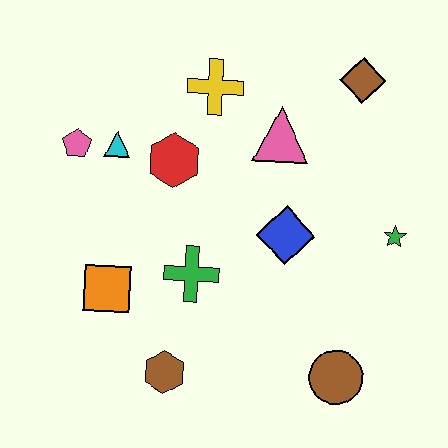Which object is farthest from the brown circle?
The pink pentagon is farthest from the brown circle.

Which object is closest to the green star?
The blue diamond is closest to the green star.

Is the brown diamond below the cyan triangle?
No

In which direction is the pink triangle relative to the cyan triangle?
The pink triangle is to the right of the cyan triangle.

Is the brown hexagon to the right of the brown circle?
No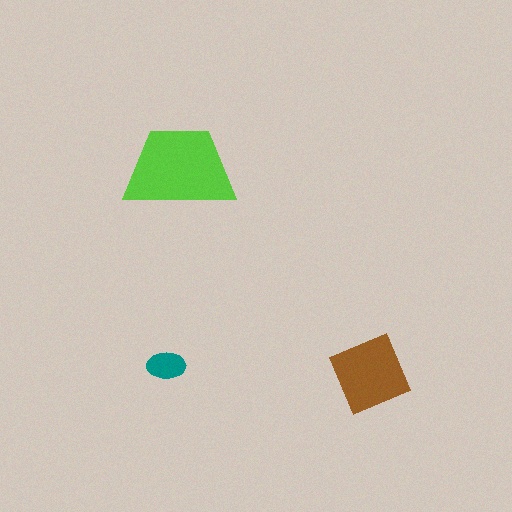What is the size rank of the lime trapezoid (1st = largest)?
1st.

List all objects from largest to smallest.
The lime trapezoid, the brown diamond, the teal ellipse.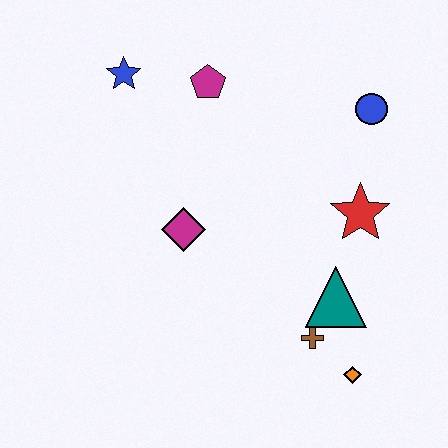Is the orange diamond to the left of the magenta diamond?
No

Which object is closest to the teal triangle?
The brown cross is closest to the teal triangle.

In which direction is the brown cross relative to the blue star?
The brown cross is below the blue star.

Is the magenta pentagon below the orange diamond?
No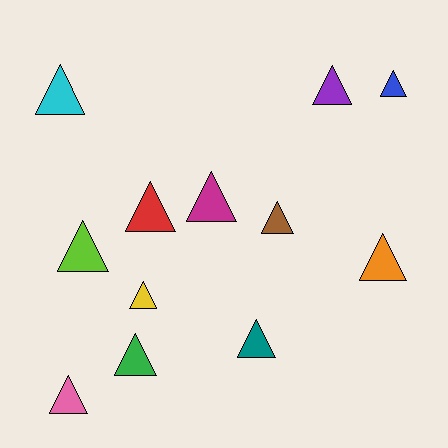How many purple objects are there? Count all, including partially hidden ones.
There is 1 purple object.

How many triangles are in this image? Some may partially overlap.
There are 12 triangles.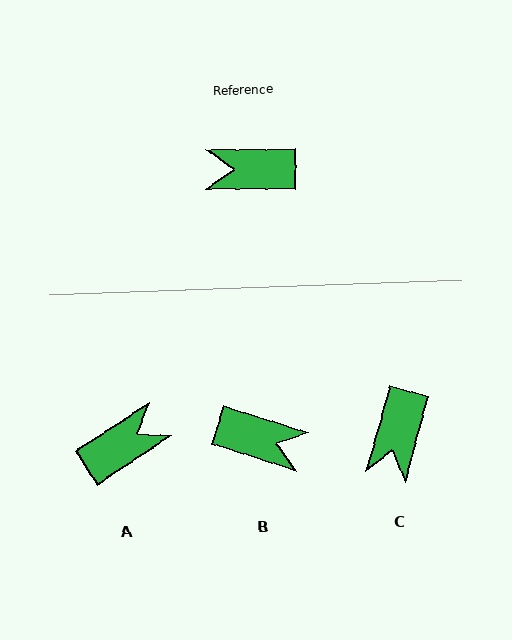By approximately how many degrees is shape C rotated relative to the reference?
Approximately 74 degrees counter-clockwise.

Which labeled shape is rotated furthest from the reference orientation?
B, about 162 degrees away.